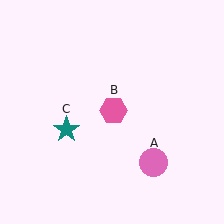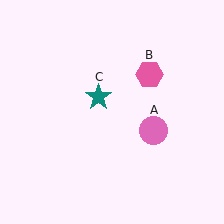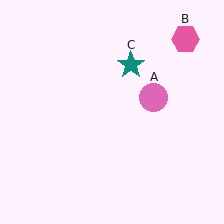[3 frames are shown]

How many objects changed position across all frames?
3 objects changed position: pink circle (object A), pink hexagon (object B), teal star (object C).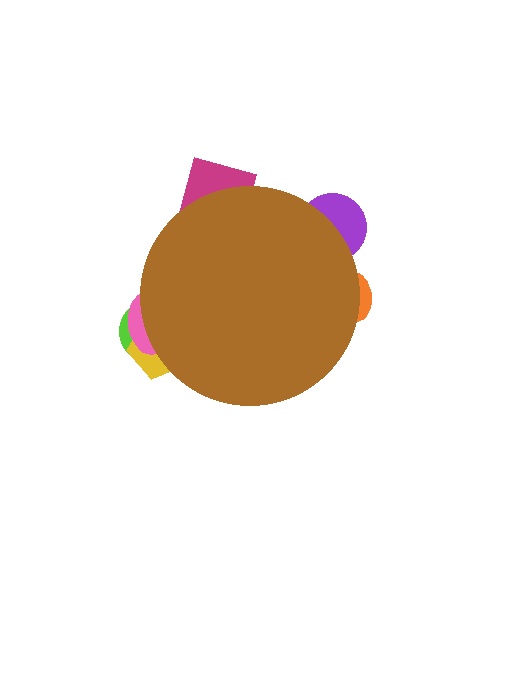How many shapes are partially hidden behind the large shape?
6 shapes are partially hidden.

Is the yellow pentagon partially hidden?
Yes, the yellow pentagon is partially hidden behind the brown circle.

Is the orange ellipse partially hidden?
Yes, the orange ellipse is partially hidden behind the brown circle.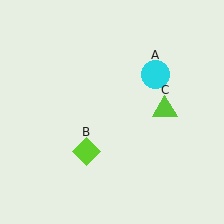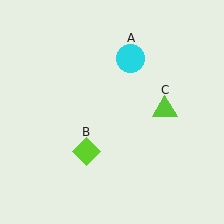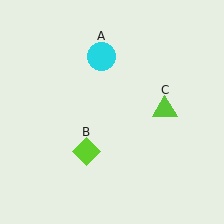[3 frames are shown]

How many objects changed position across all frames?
1 object changed position: cyan circle (object A).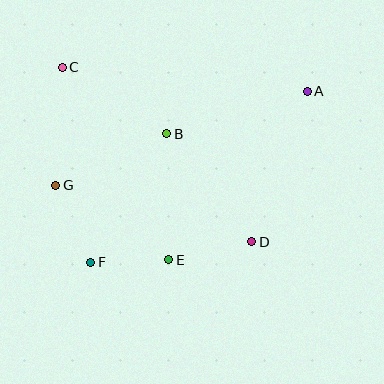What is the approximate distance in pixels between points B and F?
The distance between B and F is approximately 150 pixels.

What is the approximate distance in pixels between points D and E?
The distance between D and E is approximately 84 pixels.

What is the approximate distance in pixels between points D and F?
The distance between D and F is approximately 162 pixels.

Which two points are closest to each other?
Points E and F are closest to each other.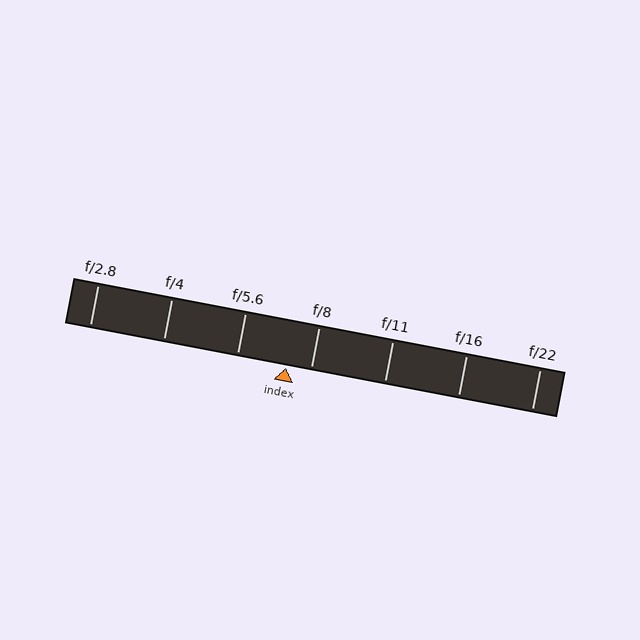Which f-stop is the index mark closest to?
The index mark is closest to f/8.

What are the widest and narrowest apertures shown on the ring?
The widest aperture shown is f/2.8 and the narrowest is f/22.